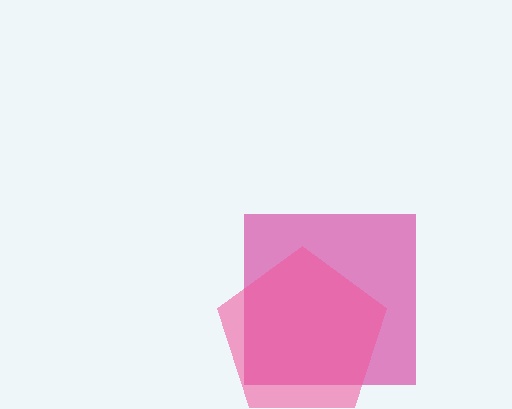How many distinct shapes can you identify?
There are 2 distinct shapes: a magenta square, a pink pentagon.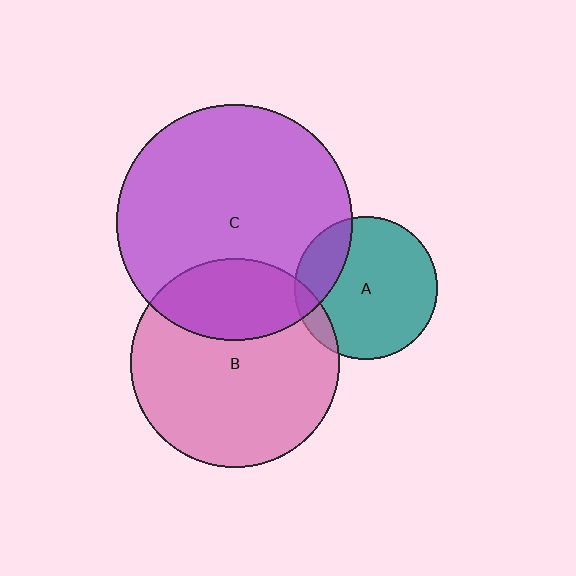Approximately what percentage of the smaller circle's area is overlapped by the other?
Approximately 20%.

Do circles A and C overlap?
Yes.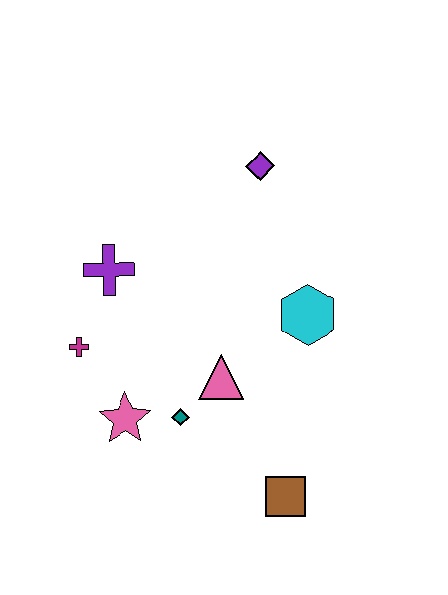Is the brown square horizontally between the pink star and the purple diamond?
No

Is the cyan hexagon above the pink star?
Yes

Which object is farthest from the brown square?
The purple diamond is farthest from the brown square.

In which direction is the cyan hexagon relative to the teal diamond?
The cyan hexagon is to the right of the teal diamond.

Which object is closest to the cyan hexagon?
The pink triangle is closest to the cyan hexagon.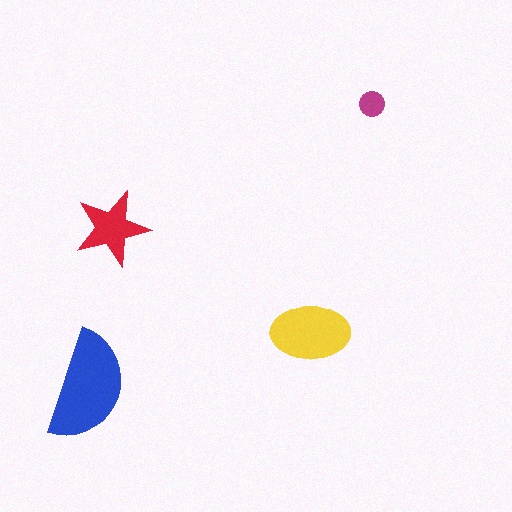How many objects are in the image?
There are 4 objects in the image.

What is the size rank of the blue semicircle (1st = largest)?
1st.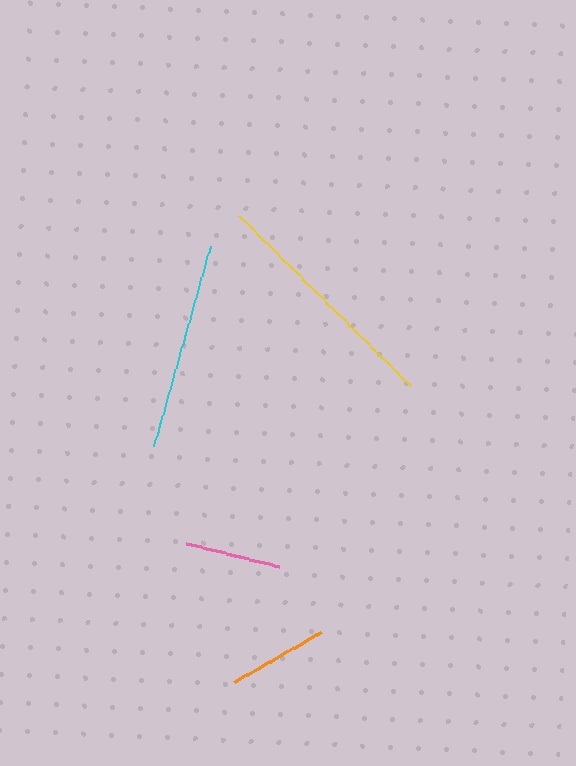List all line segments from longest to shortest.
From longest to shortest: yellow, cyan, orange, pink.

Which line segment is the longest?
The yellow line is the longest at approximately 243 pixels.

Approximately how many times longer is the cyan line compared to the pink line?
The cyan line is approximately 2.2 times the length of the pink line.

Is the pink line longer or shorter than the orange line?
The orange line is longer than the pink line.